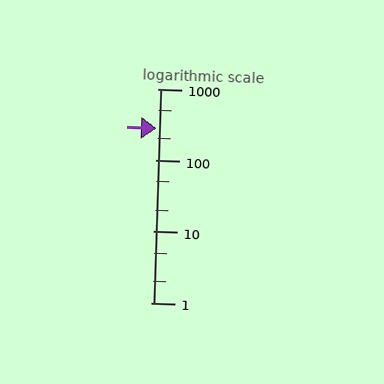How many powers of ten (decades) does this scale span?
The scale spans 3 decades, from 1 to 1000.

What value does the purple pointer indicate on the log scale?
The pointer indicates approximately 280.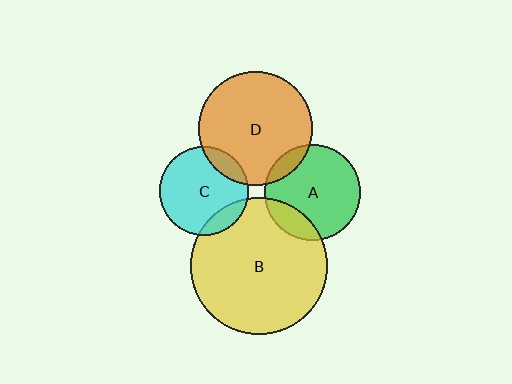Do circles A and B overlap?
Yes.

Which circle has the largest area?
Circle B (yellow).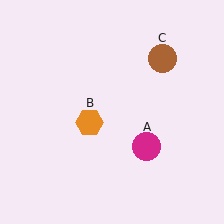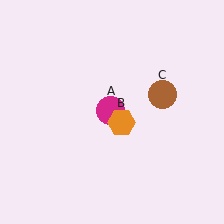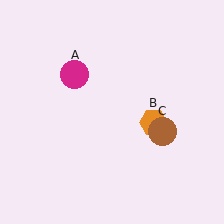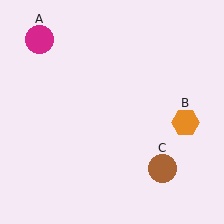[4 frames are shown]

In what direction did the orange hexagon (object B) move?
The orange hexagon (object B) moved right.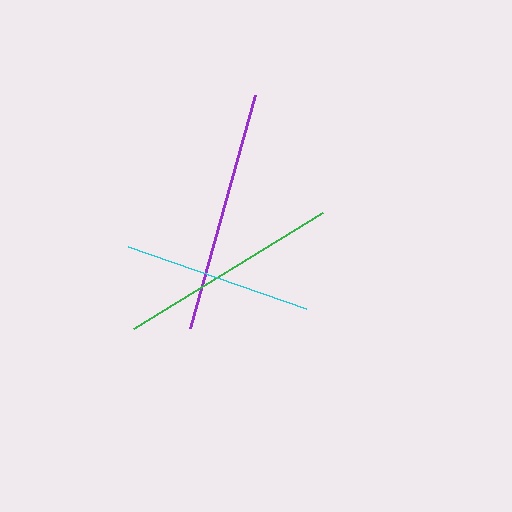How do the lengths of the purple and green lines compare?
The purple and green lines are approximately the same length.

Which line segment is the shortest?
The cyan line is the shortest at approximately 188 pixels.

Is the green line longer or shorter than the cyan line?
The green line is longer than the cyan line.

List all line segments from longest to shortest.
From longest to shortest: purple, green, cyan.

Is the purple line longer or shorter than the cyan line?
The purple line is longer than the cyan line.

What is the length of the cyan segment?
The cyan segment is approximately 188 pixels long.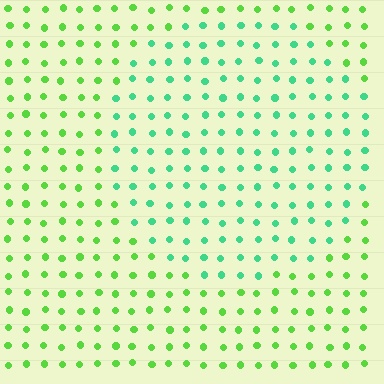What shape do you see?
I see a circle.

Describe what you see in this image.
The image is filled with small lime elements in a uniform arrangement. A circle-shaped region is visible where the elements are tinted to a slightly different hue, forming a subtle color boundary.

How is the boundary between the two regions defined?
The boundary is defined purely by a slight shift in hue (about 39 degrees). Spacing, size, and orientation are identical on both sides.